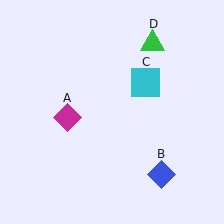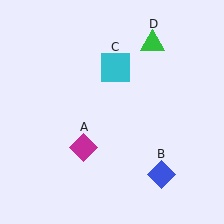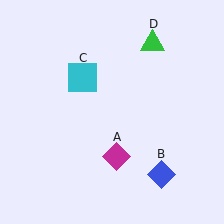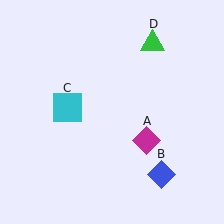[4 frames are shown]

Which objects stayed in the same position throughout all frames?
Blue diamond (object B) and green triangle (object D) remained stationary.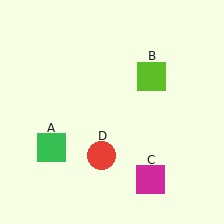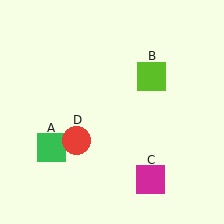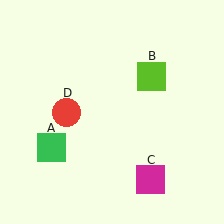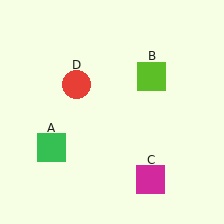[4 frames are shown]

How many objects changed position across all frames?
1 object changed position: red circle (object D).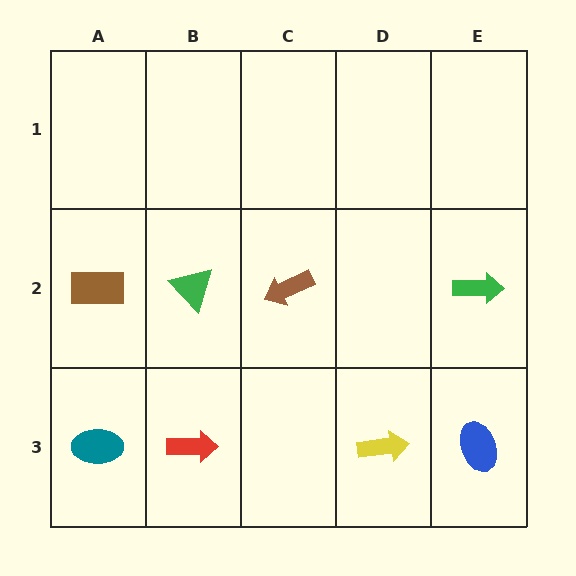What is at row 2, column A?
A brown rectangle.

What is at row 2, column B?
A green triangle.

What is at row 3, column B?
A red arrow.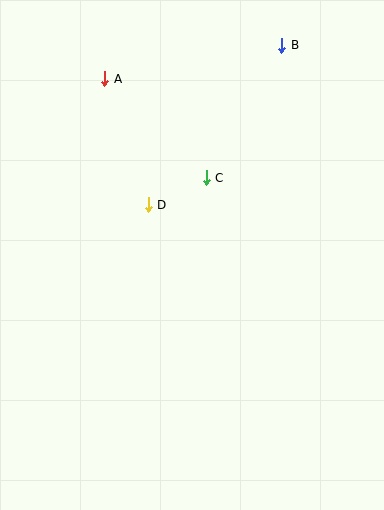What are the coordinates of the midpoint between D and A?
The midpoint between D and A is at (126, 142).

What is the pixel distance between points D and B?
The distance between D and B is 208 pixels.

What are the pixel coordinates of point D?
Point D is at (148, 205).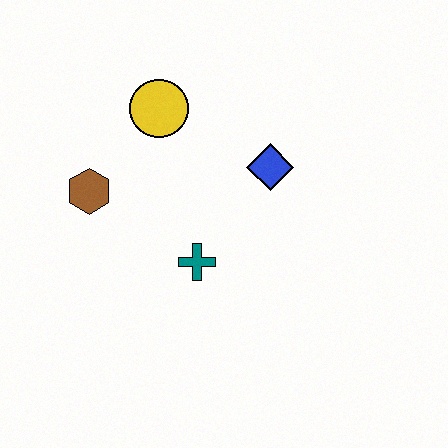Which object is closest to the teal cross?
The blue diamond is closest to the teal cross.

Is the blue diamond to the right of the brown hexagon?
Yes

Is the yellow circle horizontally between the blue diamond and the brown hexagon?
Yes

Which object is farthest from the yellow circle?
The teal cross is farthest from the yellow circle.